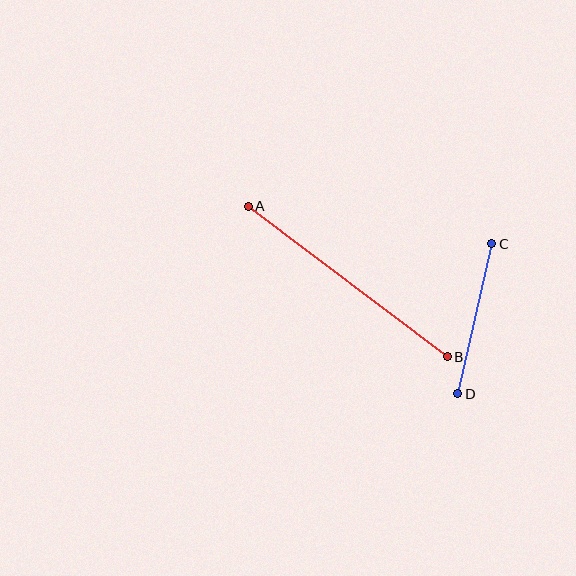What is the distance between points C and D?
The distance is approximately 154 pixels.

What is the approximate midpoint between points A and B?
The midpoint is at approximately (348, 282) pixels.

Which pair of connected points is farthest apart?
Points A and B are farthest apart.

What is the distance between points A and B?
The distance is approximately 250 pixels.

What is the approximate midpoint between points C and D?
The midpoint is at approximately (475, 319) pixels.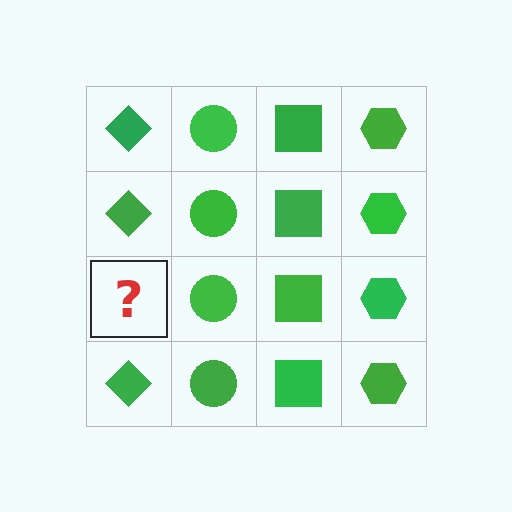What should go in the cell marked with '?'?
The missing cell should contain a green diamond.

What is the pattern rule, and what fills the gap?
The rule is that each column has a consistent shape. The gap should be filled with a green diamond.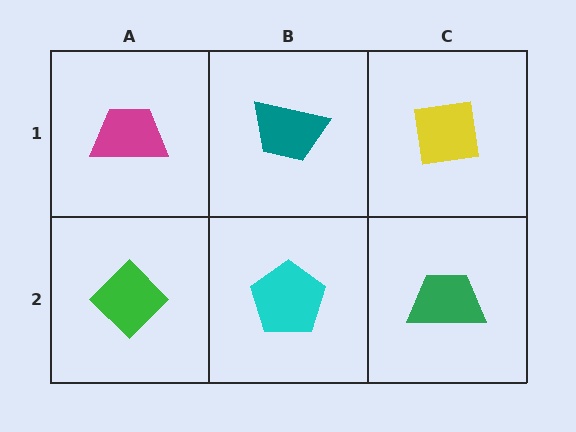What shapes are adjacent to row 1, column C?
A green trapezoid (row 2, column C), a teal trapezoid (row 1, column B).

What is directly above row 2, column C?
A yellow square.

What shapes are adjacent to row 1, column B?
A cyan pentagon (row 2, column B), a magenta trapezoid (row 1, column A), a yellow square (row 1, column C).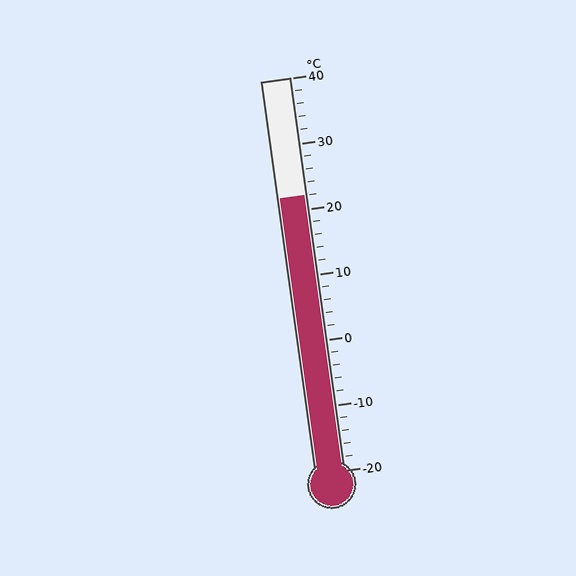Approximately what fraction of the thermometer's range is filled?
The thermometer is filled to approximately 70% of its range.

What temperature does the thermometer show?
The thermometer shows approximately 22°C.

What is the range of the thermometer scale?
The thermometer scale ranges from -20°C to 40°C.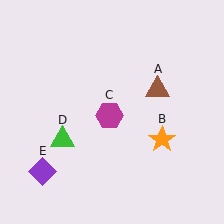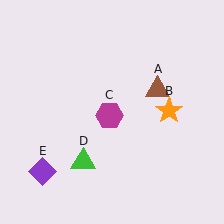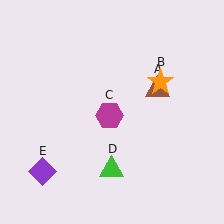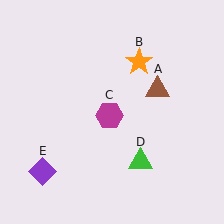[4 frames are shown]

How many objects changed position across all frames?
2 objects changed position: orange star (object B), green triangle (object D).